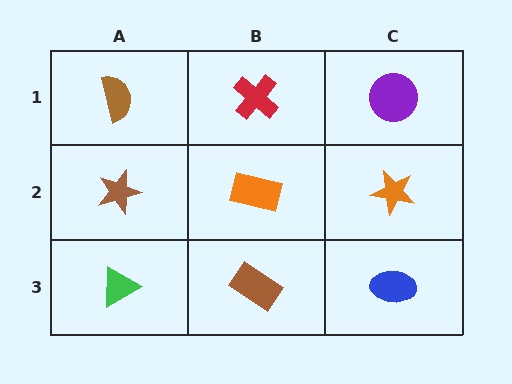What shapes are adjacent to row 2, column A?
A brown semicircle (row 1, column A), a green triangle (row 3, column A), an orange rectangle (row 2, column B).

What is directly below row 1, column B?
An orange rectangle.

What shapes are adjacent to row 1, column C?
An orange star (row 2, column C), a red cross (row 1, column B).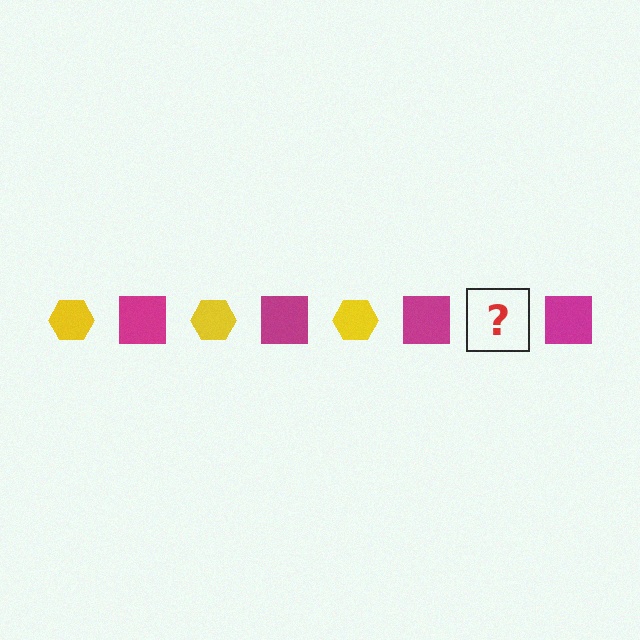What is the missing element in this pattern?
The missing element is a yellow hexagon.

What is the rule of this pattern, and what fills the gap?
The rule is that the pattern alternates between yellow hexagon and magenta square. The gap should be filled with a yellow hexagon.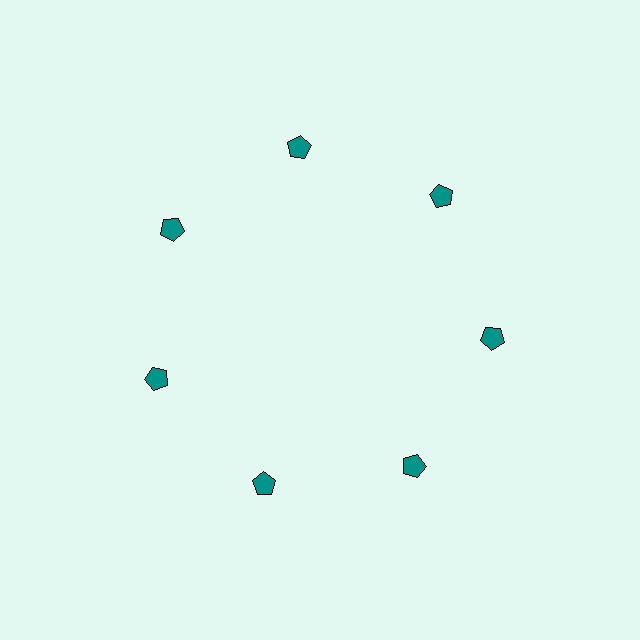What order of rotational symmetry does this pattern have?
This pattern has 7-fold rotational symmetry.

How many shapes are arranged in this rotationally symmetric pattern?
There are 7 shapes, arranged in 7 groups of 1.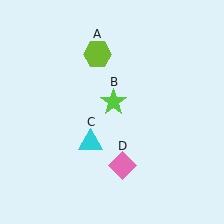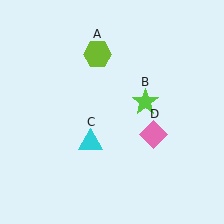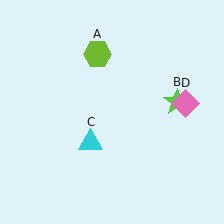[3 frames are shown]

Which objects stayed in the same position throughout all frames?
Lime hexagon (object A) and cyan triangle (object C) remained stationary.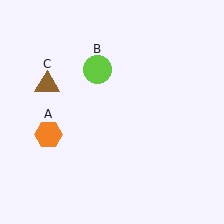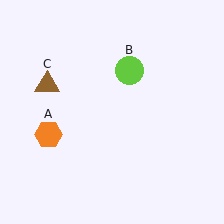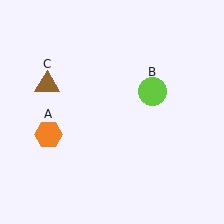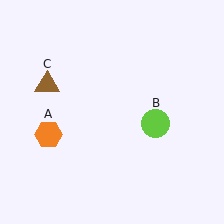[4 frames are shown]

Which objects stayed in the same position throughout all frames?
Orange hexagon (object A) and brown triangle (object C) remained stationary.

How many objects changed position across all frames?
1 object changed position: lime circle (object B).